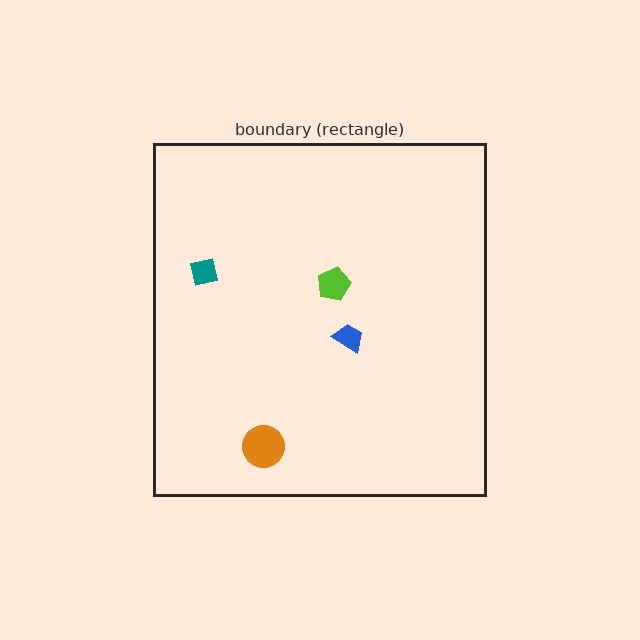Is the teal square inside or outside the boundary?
Inside.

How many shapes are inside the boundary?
4 inside, 0 outside.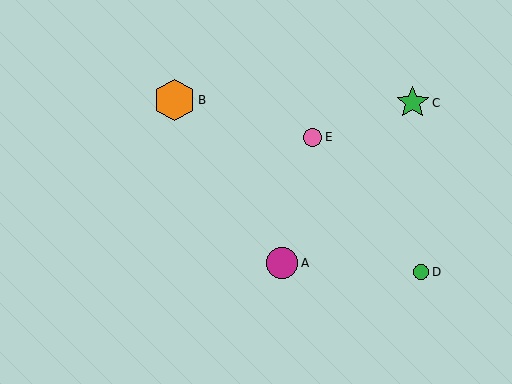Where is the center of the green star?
The center of the green star is at (413, 103).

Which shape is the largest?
The orange hexagon (labeled B) is the largest.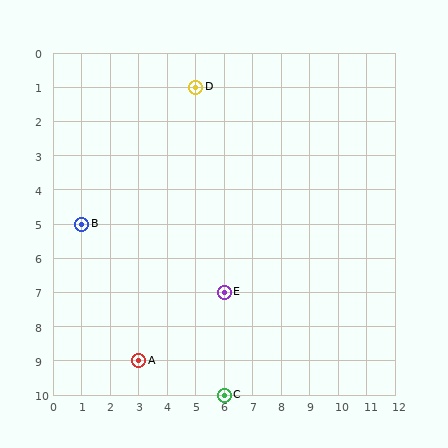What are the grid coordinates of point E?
Point E is at grid coordinates (6, 7).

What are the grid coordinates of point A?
Point A is at grid coordinates (3, 9).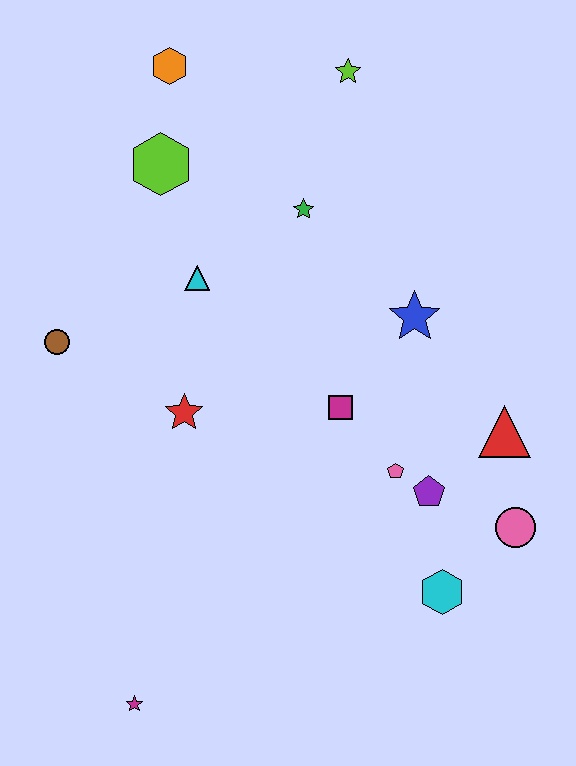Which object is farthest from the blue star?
The magenta star is farthest from the blue star.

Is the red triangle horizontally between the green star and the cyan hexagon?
No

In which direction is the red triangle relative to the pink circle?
The red triangle is above the pink circle.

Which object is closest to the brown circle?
The red star is closest to the brown circle.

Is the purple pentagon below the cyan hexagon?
No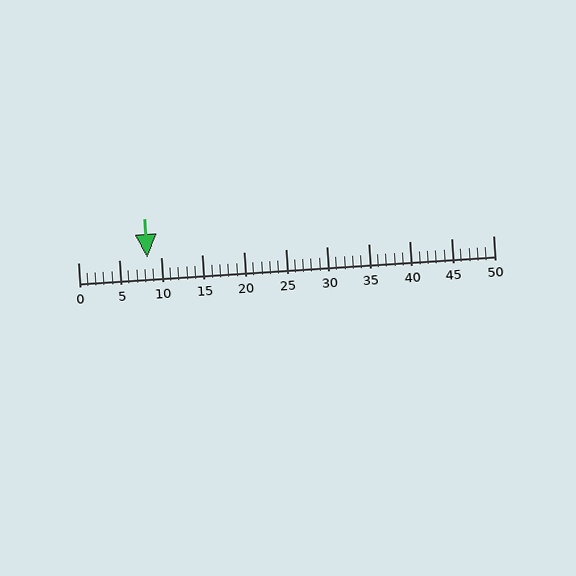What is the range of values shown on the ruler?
The ruler shows values from 0 to 50.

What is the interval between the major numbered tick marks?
The major tick marks are spaced 5 units apart.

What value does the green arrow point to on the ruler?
The green arrow points to approximately 8.